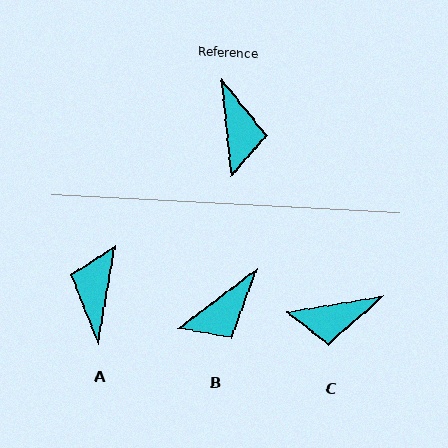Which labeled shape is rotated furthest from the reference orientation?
A, about 164 degrees away.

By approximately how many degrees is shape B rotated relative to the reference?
Approximately 59 degrees clockwise.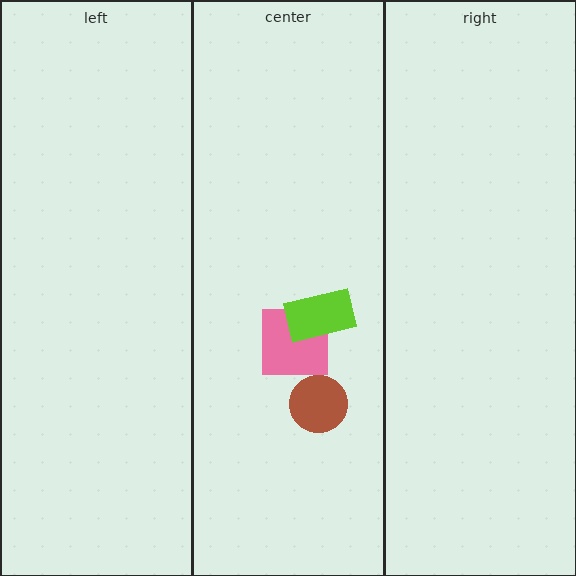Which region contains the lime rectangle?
The center region.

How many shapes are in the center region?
3.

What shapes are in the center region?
The brown circle, the pink square, the lime rectangle.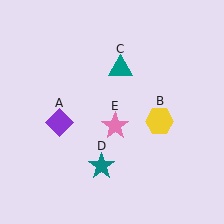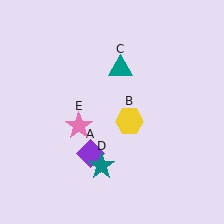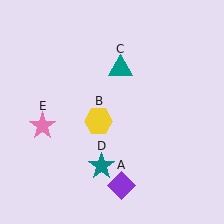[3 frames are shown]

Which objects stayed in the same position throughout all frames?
Teal triangle (object C) and teal star (object D) remained stationary.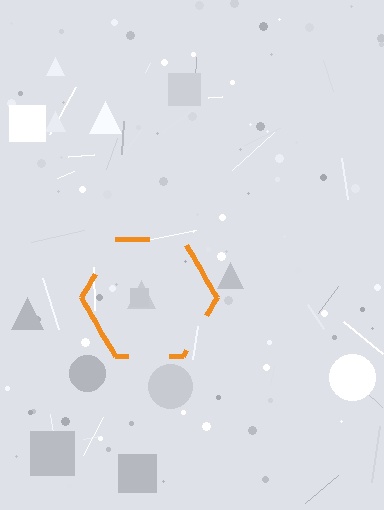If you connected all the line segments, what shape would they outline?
They would outline a hexagon.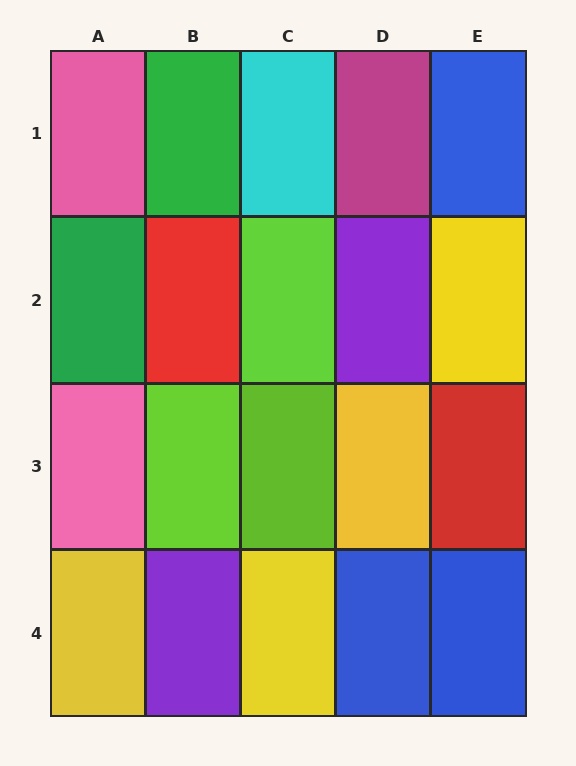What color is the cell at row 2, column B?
Red.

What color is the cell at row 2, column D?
Purple.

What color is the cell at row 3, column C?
Lime.